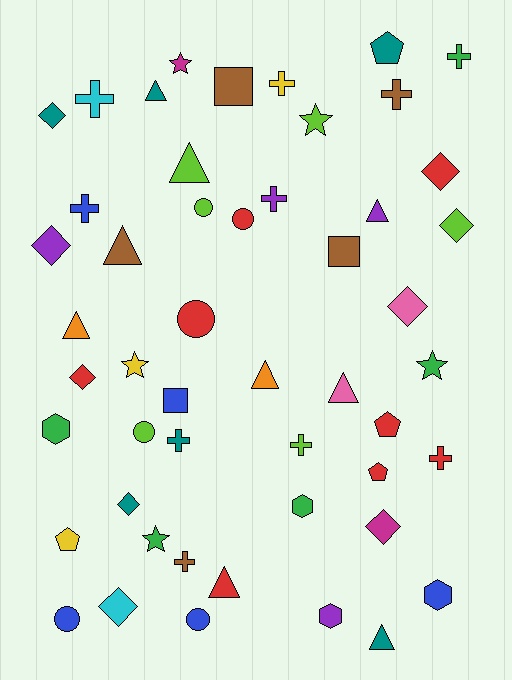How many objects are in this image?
There are 50 objects.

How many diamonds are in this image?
There are 9 diamonds.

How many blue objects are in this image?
There are 5 blue objects.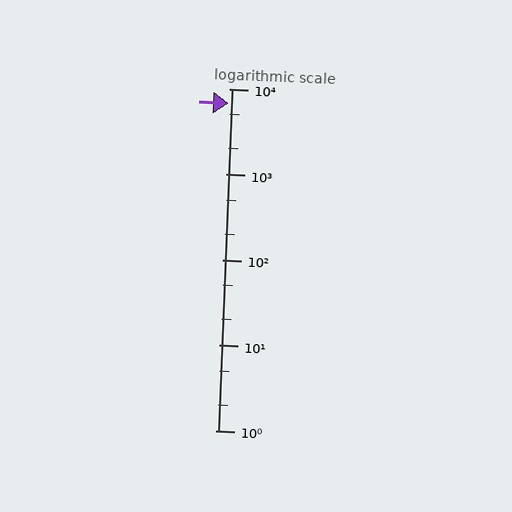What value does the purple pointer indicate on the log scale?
The pointer indicates approximately 6700.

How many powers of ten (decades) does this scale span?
The scale spans 4 decades, from 1 to 10000.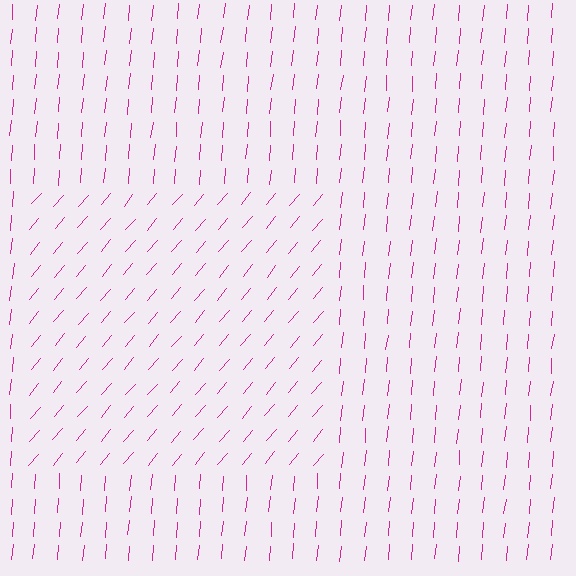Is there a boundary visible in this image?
Yes, there is a texture boundary formed by a change in line orientation.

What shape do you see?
I see a rectangle.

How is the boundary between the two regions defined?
The boundary is defined purely by a change in line orientation (approximately 34 degrees difference). All lines are the same color and thickness.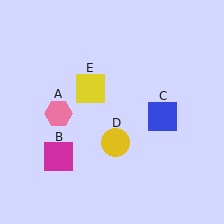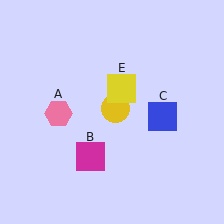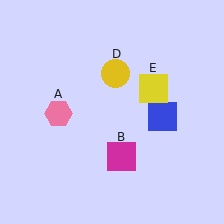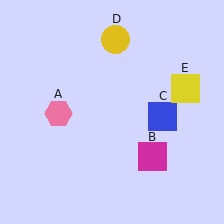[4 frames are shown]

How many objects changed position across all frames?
3 objects changed position: magenta square (object B), yellow circle (object D), yellow square (object E).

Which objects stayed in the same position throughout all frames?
Pink hexagon (object A) and blue square (object C) remained stationary.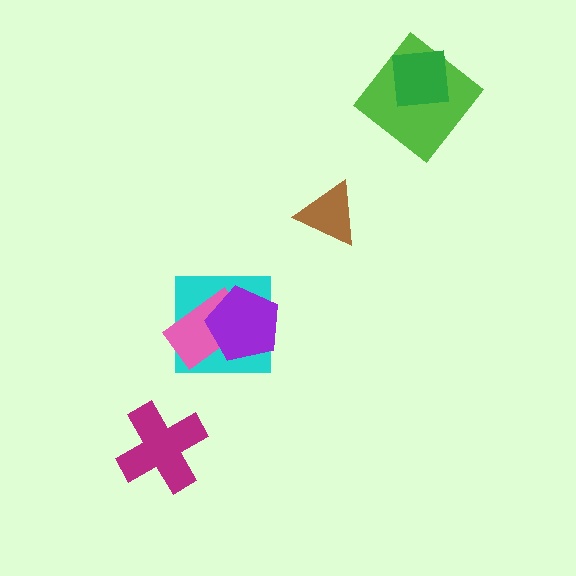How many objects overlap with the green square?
1 object overlaps with the green square.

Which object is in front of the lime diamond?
The green square is in front of the lime diamond.